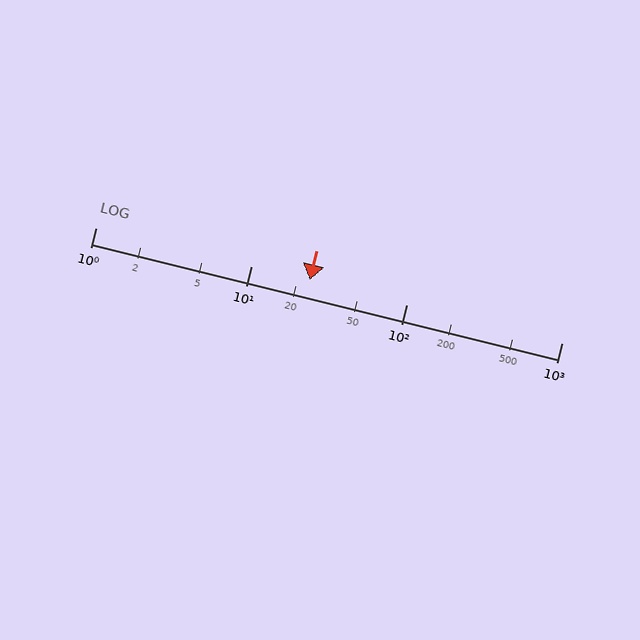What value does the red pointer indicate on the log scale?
The pointer indicates approximately 24.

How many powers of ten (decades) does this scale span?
The scale spans 3 decades, from 1 to 1000.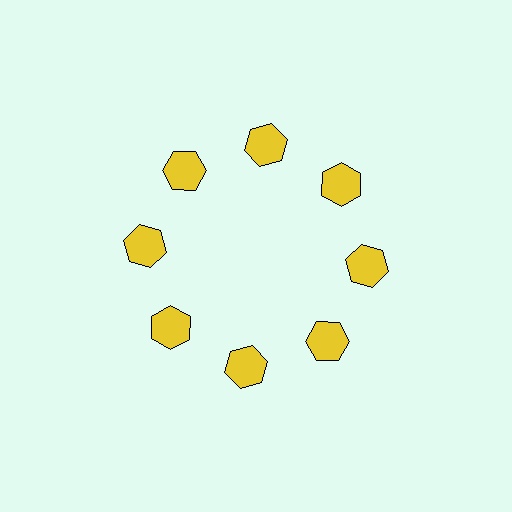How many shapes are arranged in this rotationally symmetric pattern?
There are 8 shapes, arranged in 8 groups of 1.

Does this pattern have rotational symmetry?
Yes, this pattern has 8-fold rotational symmetry. It looks the same after rotating 45 degrees around the center.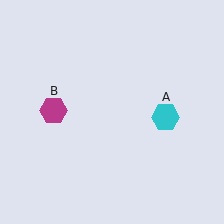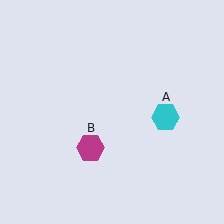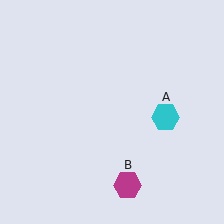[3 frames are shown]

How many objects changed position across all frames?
1 object changed position: magenta hexagon (object B).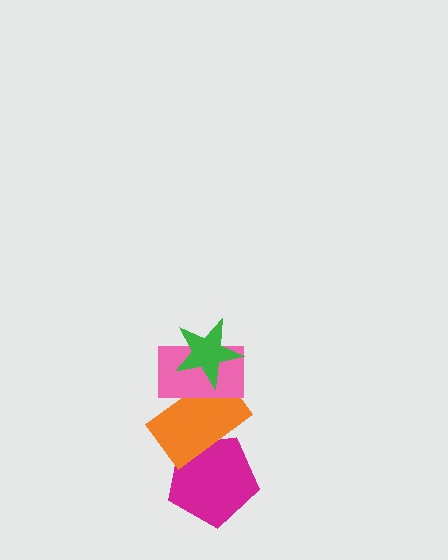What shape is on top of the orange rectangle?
The pink rectangle is on top of the orange rectangle.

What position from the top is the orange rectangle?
The orange rectangle is 3rd from the top.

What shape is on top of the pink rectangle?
The green star is on top of the pink rectangle.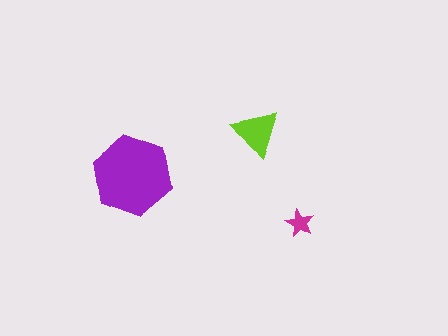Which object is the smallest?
The magenta star.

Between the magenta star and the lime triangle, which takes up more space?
The lime triangle.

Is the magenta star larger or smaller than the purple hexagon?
Smaller.